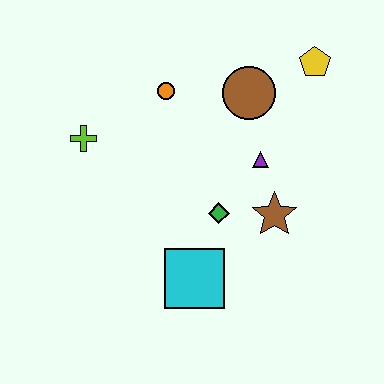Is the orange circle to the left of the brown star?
Yes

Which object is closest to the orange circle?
The brown circle is closest to the orange circle.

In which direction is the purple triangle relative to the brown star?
The purple triangle is above the brown star.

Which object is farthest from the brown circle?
The cyan square is farthest from the brown circle.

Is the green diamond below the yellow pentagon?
Yes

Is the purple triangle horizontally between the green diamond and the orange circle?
No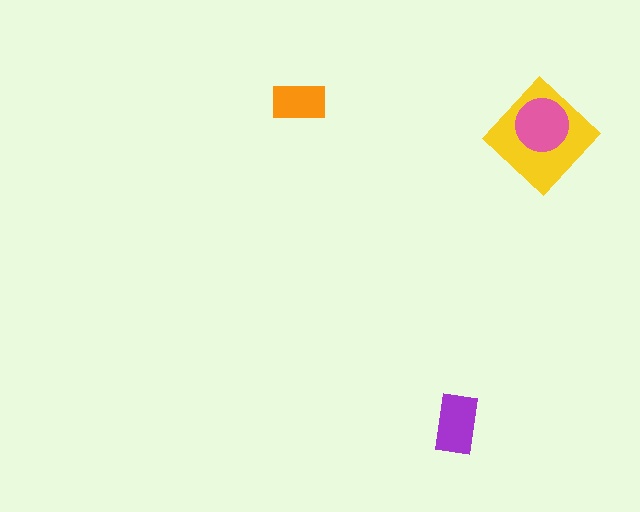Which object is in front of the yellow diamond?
The pink circle is in front of the yellow diamond.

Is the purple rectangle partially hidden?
No, no other shape covers it.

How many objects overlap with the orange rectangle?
0 objects overlap with the orange rectangle.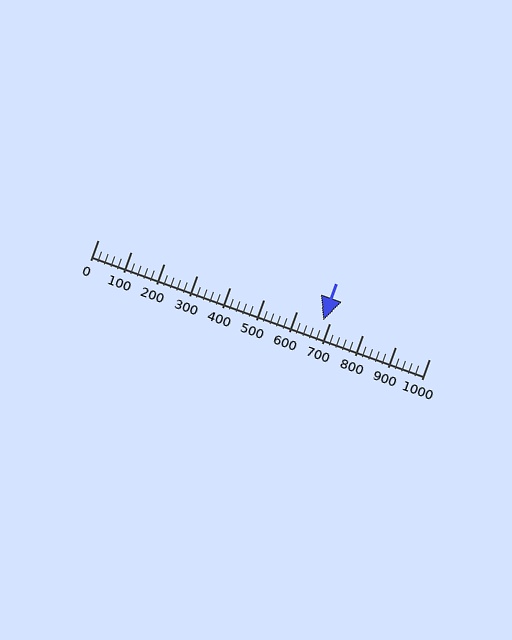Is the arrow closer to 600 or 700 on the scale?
The arrow is closer to 700.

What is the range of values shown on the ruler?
The ruler shows values from 0 to 1000.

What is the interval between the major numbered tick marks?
The major tick marks are spaced 100 units apart.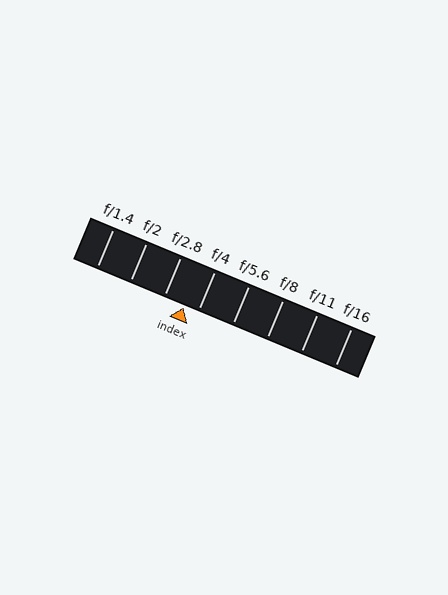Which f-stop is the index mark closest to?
The index mark is closest to f/4.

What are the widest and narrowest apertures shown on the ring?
The widest aperture shown is f/1.4 and the narrowest is f/16.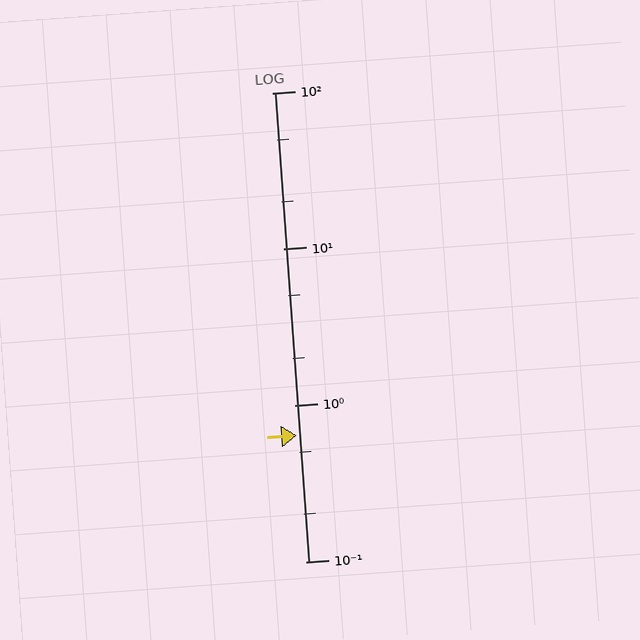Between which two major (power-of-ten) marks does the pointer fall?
The pointer is between 0.1 and 1.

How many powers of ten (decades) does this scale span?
The scale spans 3 decades, from 0.1 to 100.